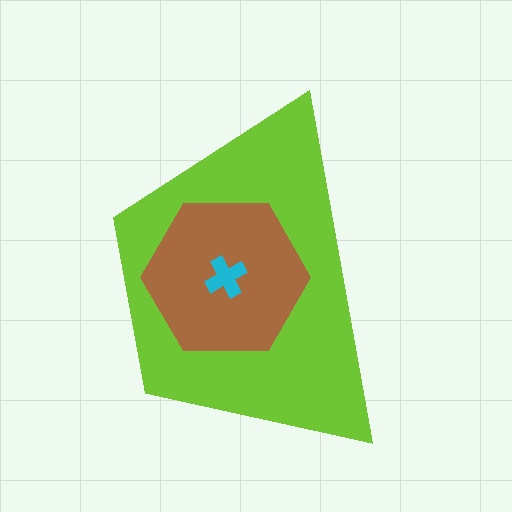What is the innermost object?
The cyan cross.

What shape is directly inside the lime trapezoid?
The brown hexagon.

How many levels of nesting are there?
3.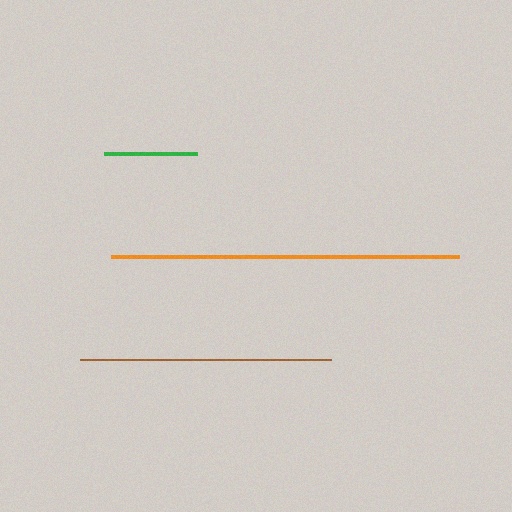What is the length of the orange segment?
The orange segment is approximately 347 pixels long.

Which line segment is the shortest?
The green line is the shortest at approximately 93 pixels.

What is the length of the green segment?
The green segment is approximately 93 pixels long.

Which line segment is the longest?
The orange line is the longest at approximately 347 pixels.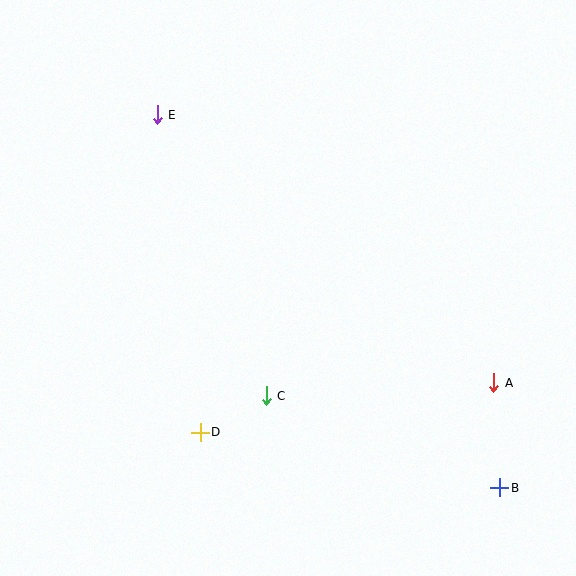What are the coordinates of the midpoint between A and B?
The midpoint between A and B is at (497, 435).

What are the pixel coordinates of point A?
Point A is at (494, 383).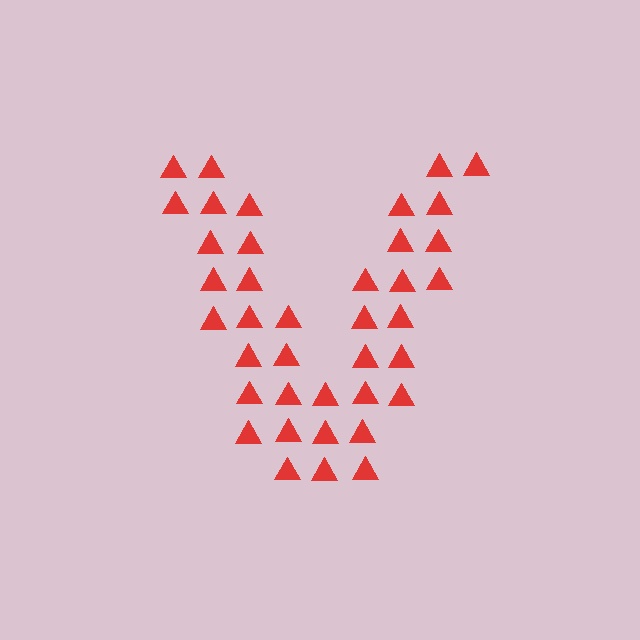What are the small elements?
The small elements are triangles.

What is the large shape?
The large shape is the letter V.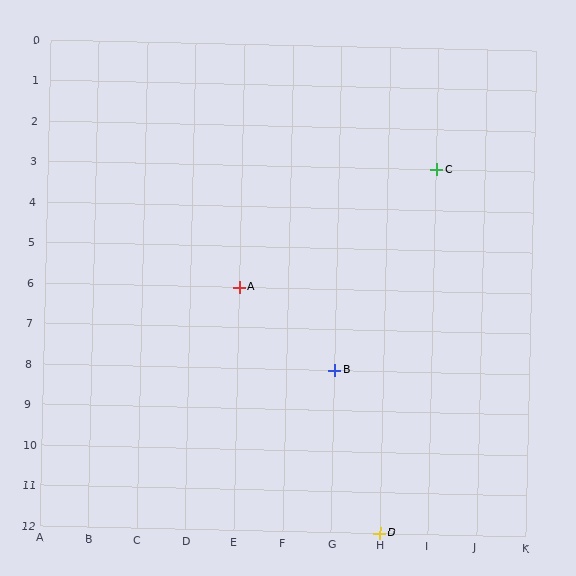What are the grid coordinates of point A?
Point A is at grid coordinates (E, 6).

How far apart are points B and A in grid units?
Points B and A are 2 columns and 2 rows apart (about 2.8 grid units diagonally).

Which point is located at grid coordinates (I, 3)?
Point C is at (I, 3).